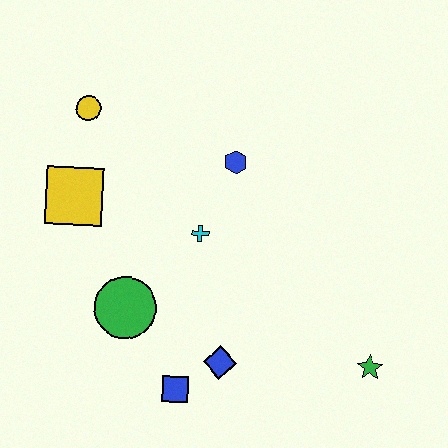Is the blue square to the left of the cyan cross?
Yes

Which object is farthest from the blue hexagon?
The green star is farthest from the blue hexagon.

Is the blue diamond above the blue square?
Yes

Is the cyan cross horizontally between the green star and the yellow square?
Yes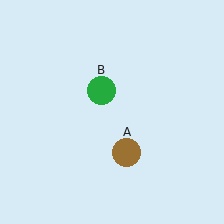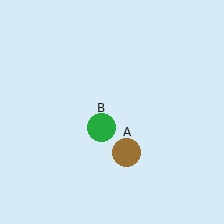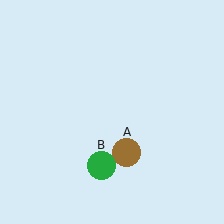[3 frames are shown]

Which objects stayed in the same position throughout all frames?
Brown circle (object A) remained stationary.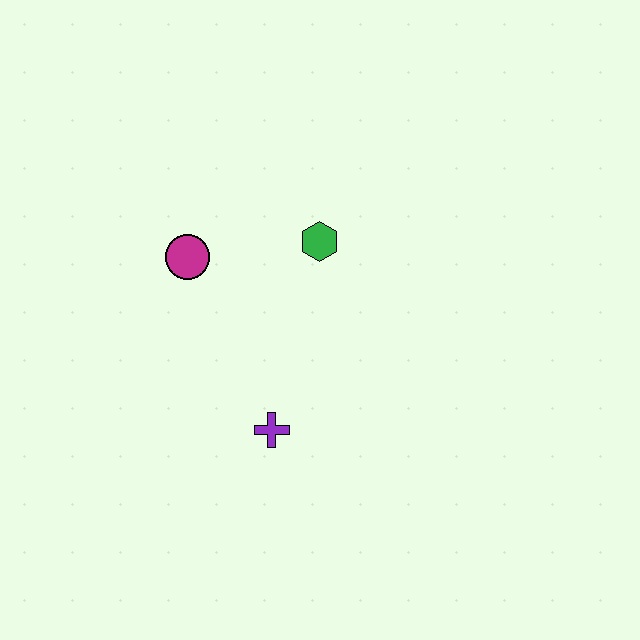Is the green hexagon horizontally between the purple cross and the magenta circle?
No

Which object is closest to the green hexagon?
The magenta circle is closest to the green hexagon.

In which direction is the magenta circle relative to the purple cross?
The magenta circle is above the purple cross.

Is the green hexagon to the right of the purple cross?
Yes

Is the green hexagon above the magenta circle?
Yes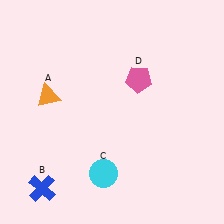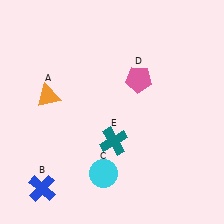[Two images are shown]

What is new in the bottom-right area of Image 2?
A teal cross (E) was added in the bottom-right area of Image 2.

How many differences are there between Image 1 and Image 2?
There is 1 difference between the two images.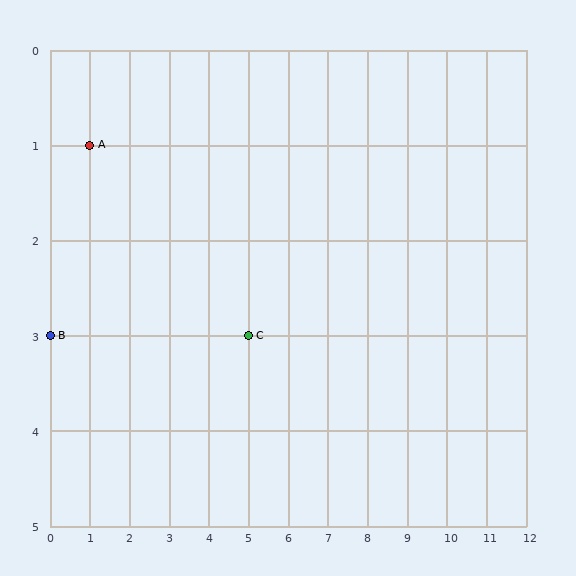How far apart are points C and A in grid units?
Points C and A are 4 columns and 2 rows apart (about 4.5 grid units diagonally).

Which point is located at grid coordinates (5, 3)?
Point C is at (5, 3).